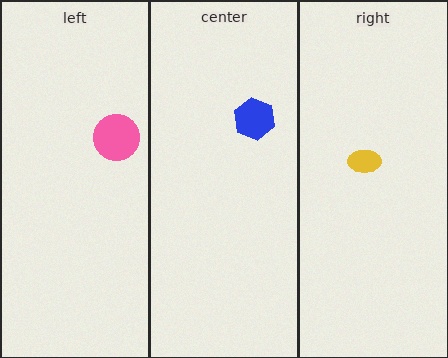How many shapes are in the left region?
1.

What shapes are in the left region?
The pink circle.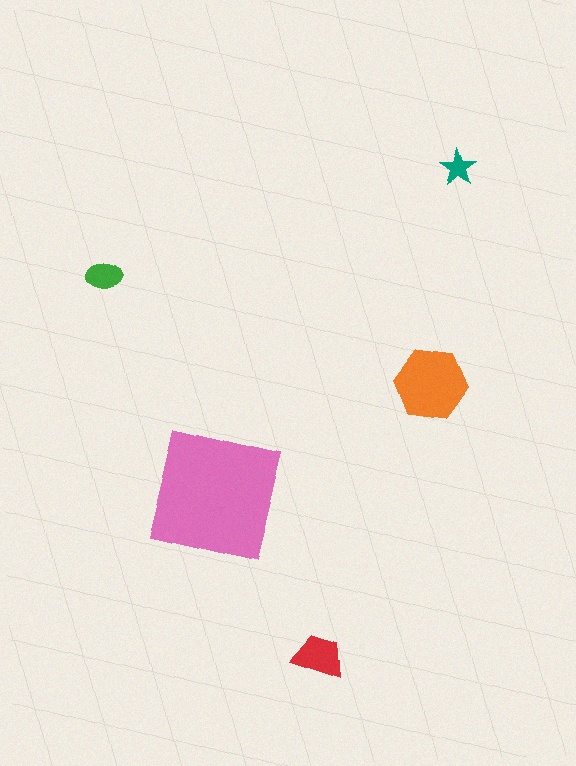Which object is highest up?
The teal star is topmost.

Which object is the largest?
The pink square.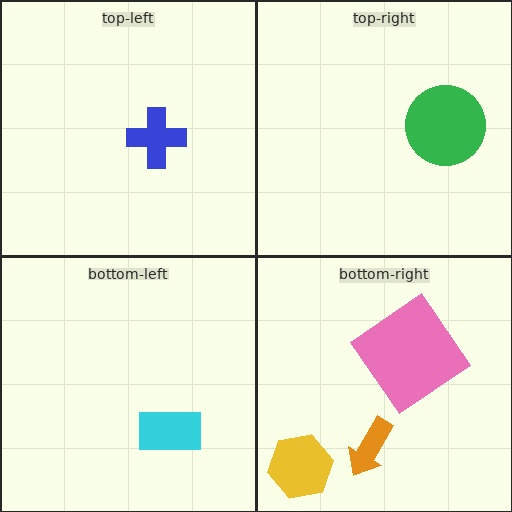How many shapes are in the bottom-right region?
3.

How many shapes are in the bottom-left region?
1.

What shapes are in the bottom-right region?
The pink diamond, the orange arrow, the yellow hexagon.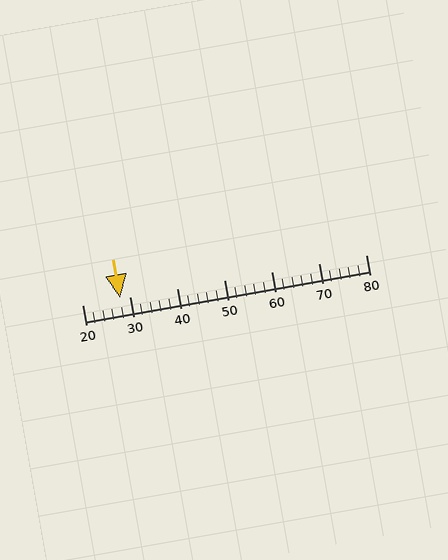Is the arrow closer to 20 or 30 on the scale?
The arrow is closer to 30.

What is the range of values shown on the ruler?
The ruler shows values from 20 to 80.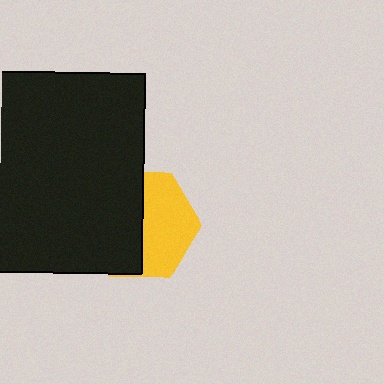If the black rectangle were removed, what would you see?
You would see the complete yellow hexagon.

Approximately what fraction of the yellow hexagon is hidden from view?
Roughly 51% of the yellow hexagon is hidden behind the black rectangle.